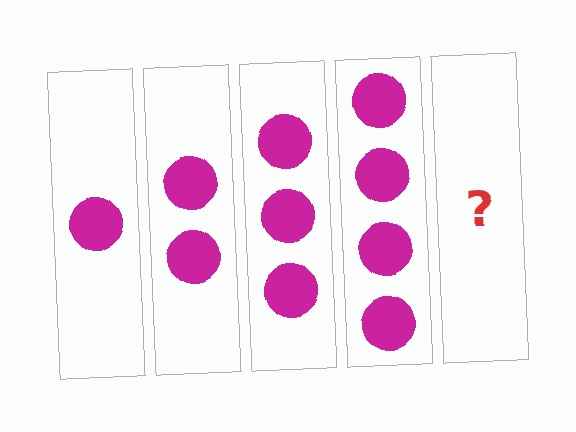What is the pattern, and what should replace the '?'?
The pattern is that each step adds one more circle. The '?' should be 5 circles.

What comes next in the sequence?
The next element should be 5 circles.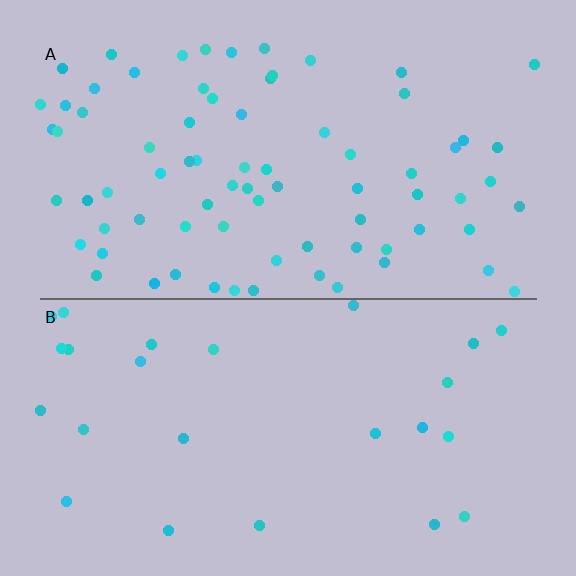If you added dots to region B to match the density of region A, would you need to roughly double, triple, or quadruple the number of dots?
Approximately triple.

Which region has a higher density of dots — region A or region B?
A (the top).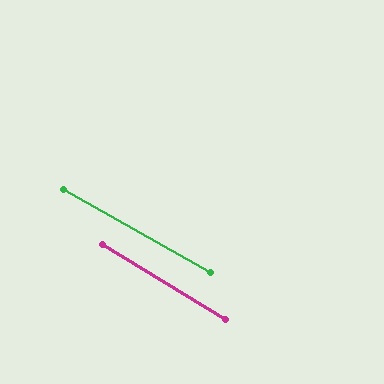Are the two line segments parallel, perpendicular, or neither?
Parallel — their directions differ by only 1.8°.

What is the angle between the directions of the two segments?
Approximately 2 degrees.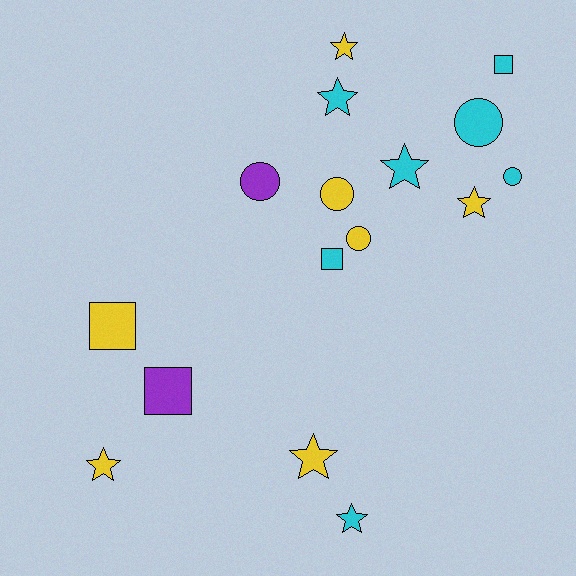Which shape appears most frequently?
Star, with 7 objects.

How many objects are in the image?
There are 16 objects.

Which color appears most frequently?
Cyan, with 7 objects.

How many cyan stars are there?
There are 3 cyan stars.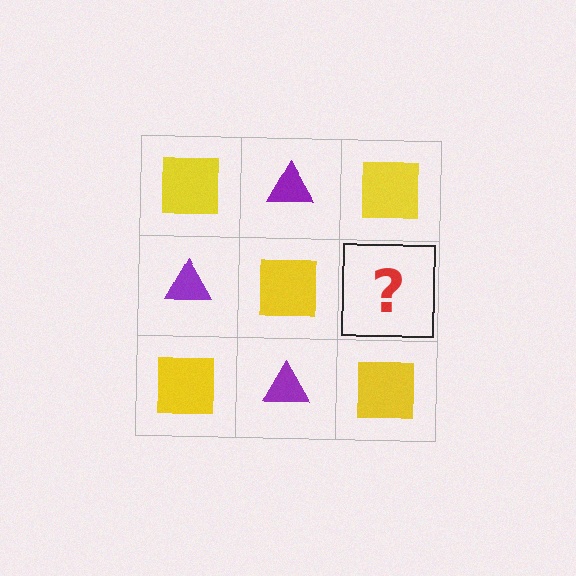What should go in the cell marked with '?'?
The missing cell should contain a purple triangle.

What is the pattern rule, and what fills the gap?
The rule is that it alternates yellow square and purple triangle in a checkerboard pattern. The gap should be filled with a purple triangle.